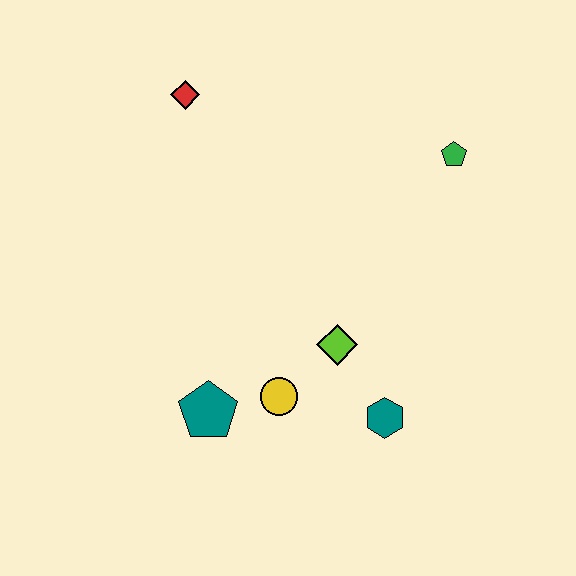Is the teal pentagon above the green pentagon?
No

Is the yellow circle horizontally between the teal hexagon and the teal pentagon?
Yes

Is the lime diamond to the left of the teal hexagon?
Yes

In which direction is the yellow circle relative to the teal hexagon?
The yellow circle is to the left of the teal hexagon.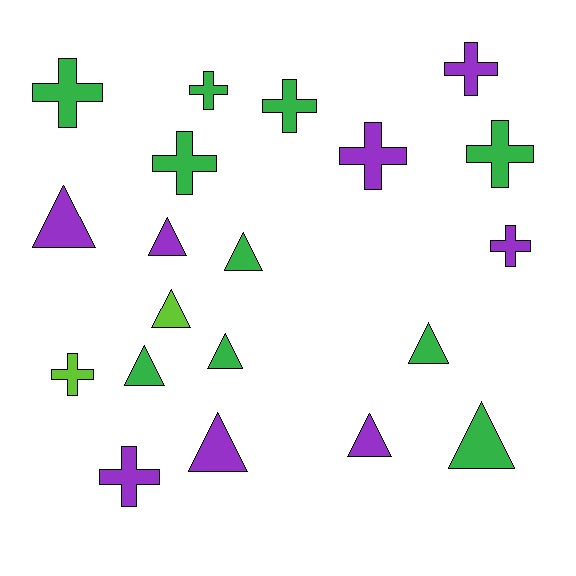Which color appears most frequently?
Green, with 10 objects.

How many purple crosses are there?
There are 4 purple crosses.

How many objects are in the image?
There are 20 objects.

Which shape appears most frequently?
Triangle, with 10 objects.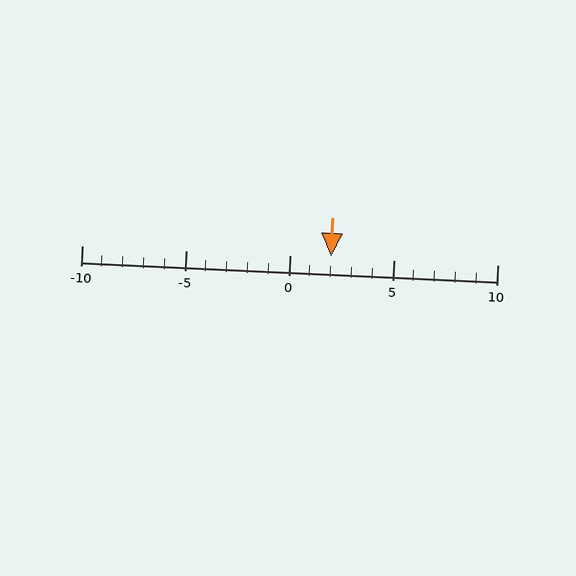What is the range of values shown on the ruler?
The ruler shows values from -10 to 10.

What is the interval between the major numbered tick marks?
The major tick marks are spaced 5 units apart.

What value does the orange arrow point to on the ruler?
The orange arrow points to approximately 2.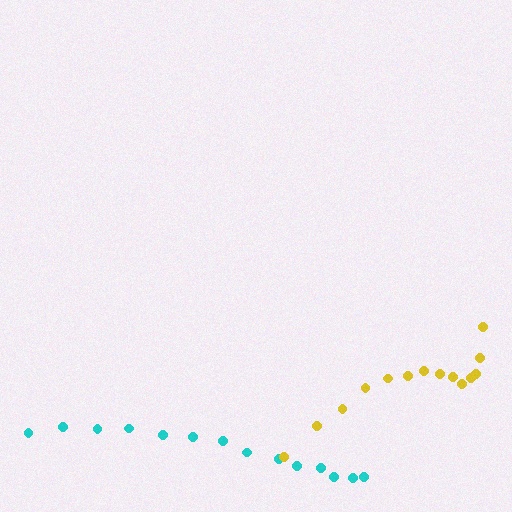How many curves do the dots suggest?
There are 2 distinct paths.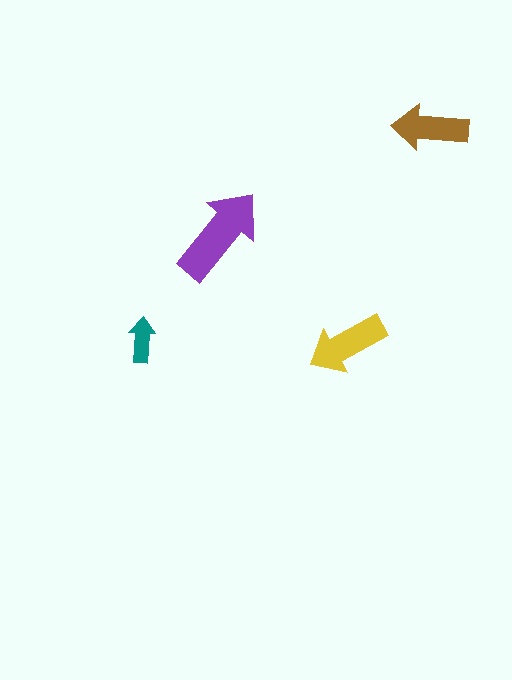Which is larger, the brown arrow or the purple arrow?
The purple one.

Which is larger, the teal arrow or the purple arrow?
The purple one.